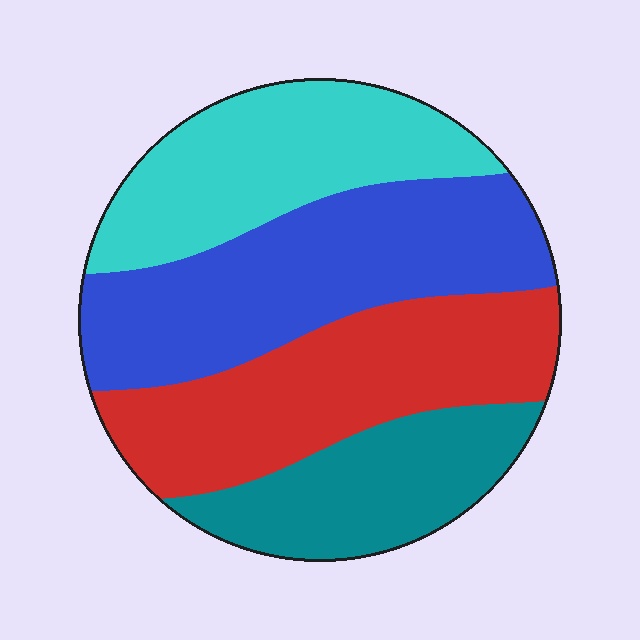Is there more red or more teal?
Red.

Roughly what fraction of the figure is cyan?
Cyan takes up about one quarter (1/4) of the figure.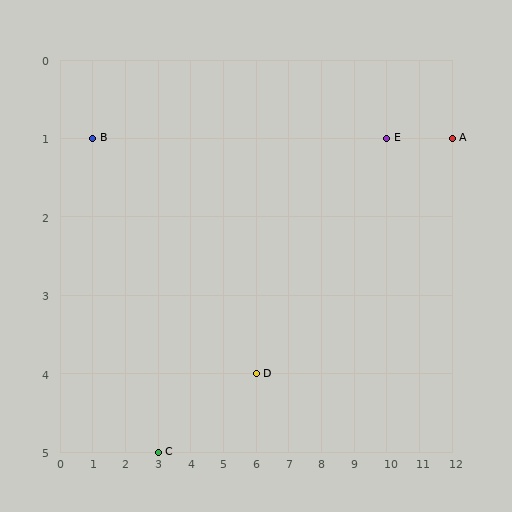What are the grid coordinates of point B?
Point B is at grid coordinates (1, 1).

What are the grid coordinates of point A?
Point A is at grid coordinates (12, 1).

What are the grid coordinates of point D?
Point D is at grid coordinates (6, 4).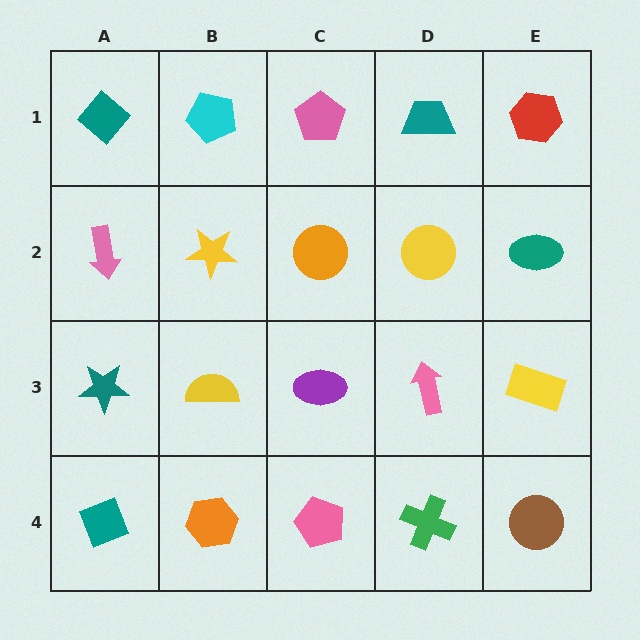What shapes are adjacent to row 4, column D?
A pink arrow (row 3, column D), a pink pentagon (row 4, column C), a brown circle (row 4, column E).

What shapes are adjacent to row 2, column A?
A teal diamond (row 1, column A), a teal star (row 3, column A), a yellow star (row 2, column B).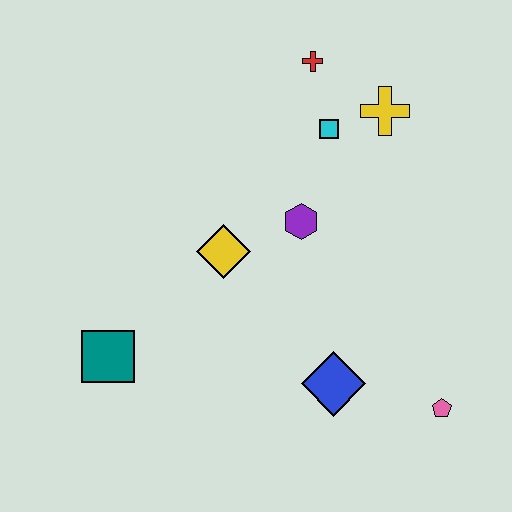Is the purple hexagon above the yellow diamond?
Yes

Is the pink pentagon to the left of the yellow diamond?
No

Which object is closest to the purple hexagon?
The yellow diamond is closest to the purple hexagon.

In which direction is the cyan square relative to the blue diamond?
The cyan square is above the blue diamond.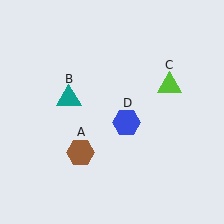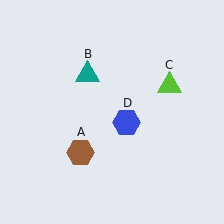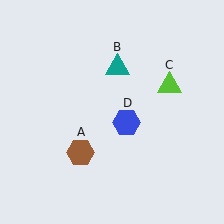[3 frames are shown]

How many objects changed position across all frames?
1 object changed position: teal triangle (object B).